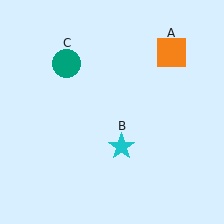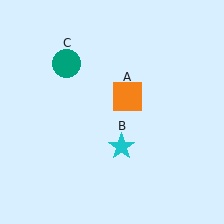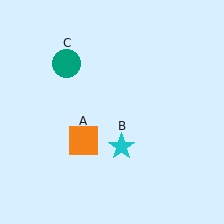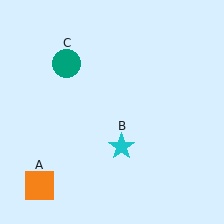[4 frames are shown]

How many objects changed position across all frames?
1 object changed position: orange square (object A).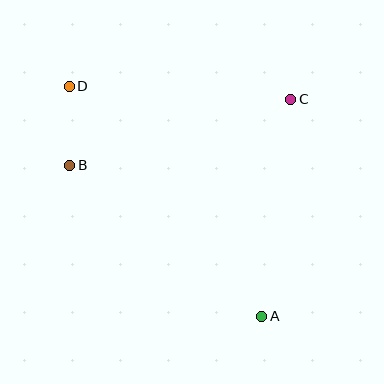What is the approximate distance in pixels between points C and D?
The distance between C and D is approximately 222 pixels.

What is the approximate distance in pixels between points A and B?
The distance between A and B is approximately 245 pixels.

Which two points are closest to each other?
Points B and D are closest to each other.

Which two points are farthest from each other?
Points A and D are farthest from each other.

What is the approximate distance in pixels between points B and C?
The distance between B and C is approximately 231 pixels.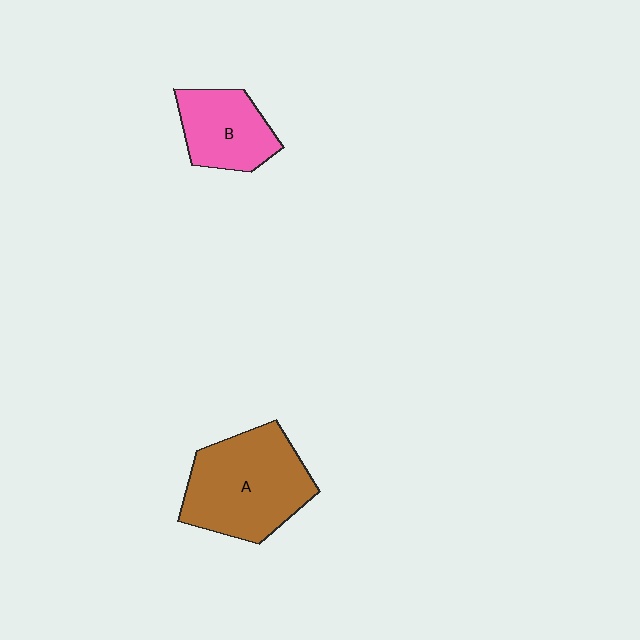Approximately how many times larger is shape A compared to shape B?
Approximately 1.7 times.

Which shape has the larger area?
Shape A (brown).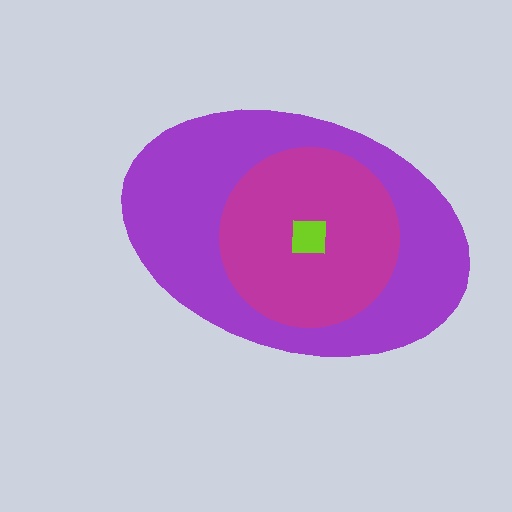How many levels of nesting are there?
3.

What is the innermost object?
The lime square.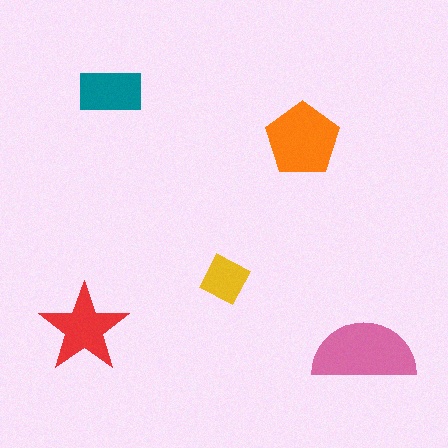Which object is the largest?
The pink semicircle.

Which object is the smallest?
The yellow square.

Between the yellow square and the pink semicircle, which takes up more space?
The pink semicircle.